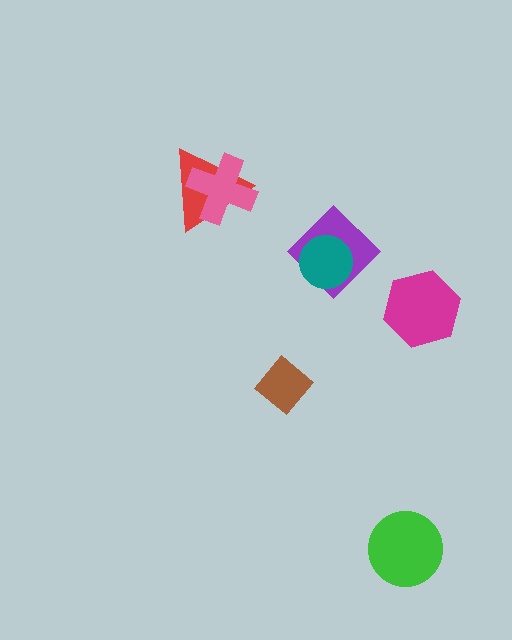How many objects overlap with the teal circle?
1 object overlaps with the teal circle.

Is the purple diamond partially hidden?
Yes, it is partially covered by another shape.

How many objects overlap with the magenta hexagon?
0 objects overlap with the magenta hexagon.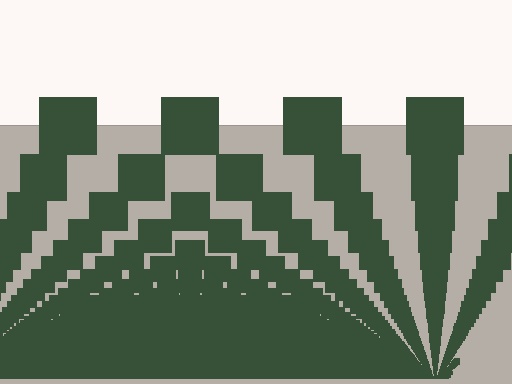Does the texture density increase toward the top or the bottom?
Density increases toward the bottom.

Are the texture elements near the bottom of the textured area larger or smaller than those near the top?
Smaller. The gradient is inverted — elements near the bottom are smaller and denser.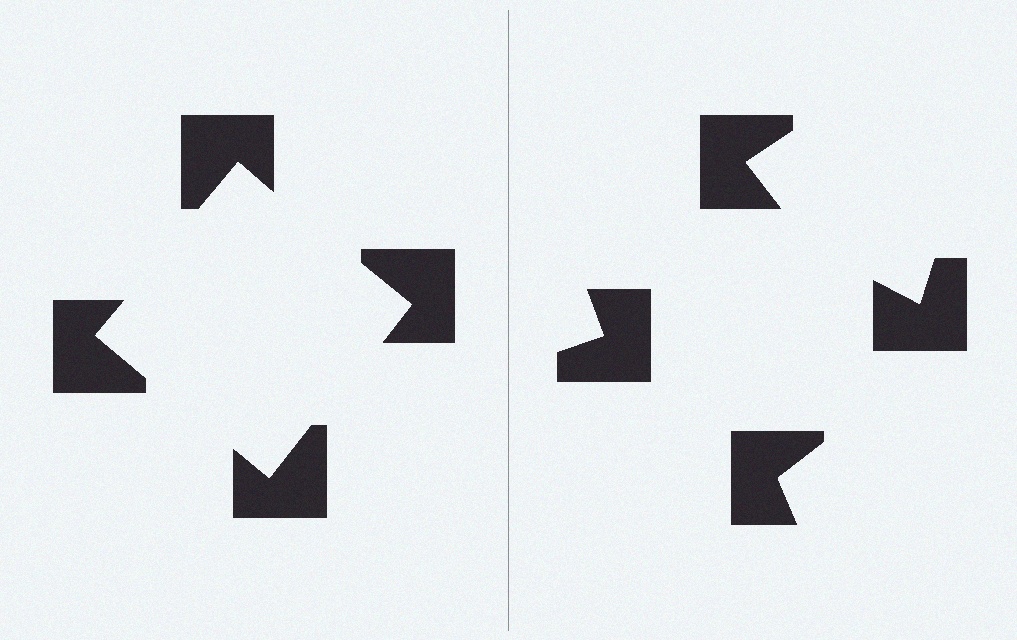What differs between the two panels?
The notched squares are positioned identically on both sides; only the wedge orientations differ. On the left they align to a square; on the right they are misaligned.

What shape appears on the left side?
An illusory square.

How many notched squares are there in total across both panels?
8 — 4 on each side.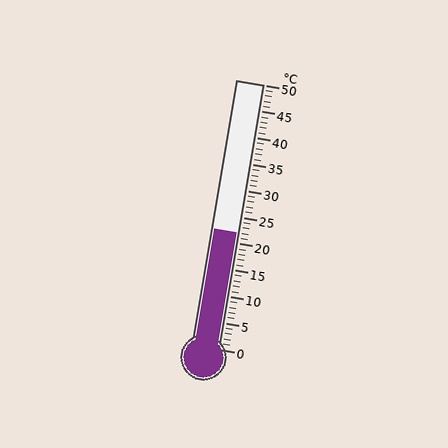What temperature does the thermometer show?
The thermometer shows approximately 22°C.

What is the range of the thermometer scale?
The thermometer scale ranges from 0°C to 50°C.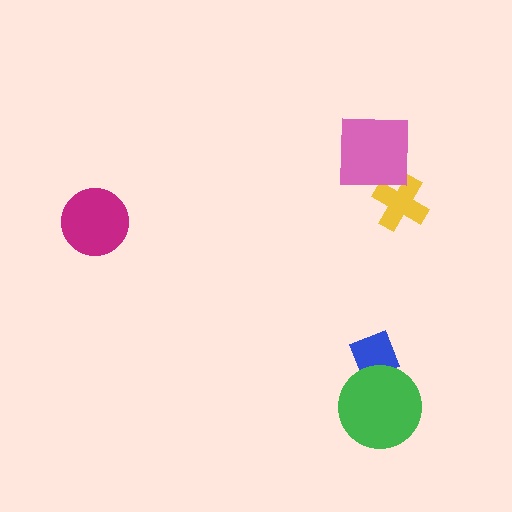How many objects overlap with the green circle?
1 object overlaps with the green circle.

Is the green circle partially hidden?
No, no other shape covers it.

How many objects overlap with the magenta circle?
0 objects overlap with the magenta circle.